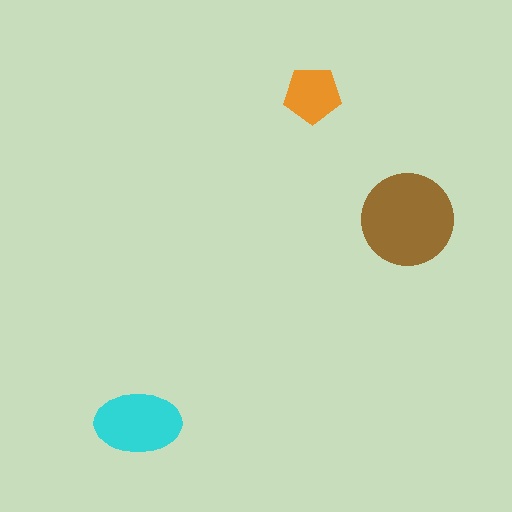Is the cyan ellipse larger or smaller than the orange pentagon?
Larger.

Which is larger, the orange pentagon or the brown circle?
The brown circle.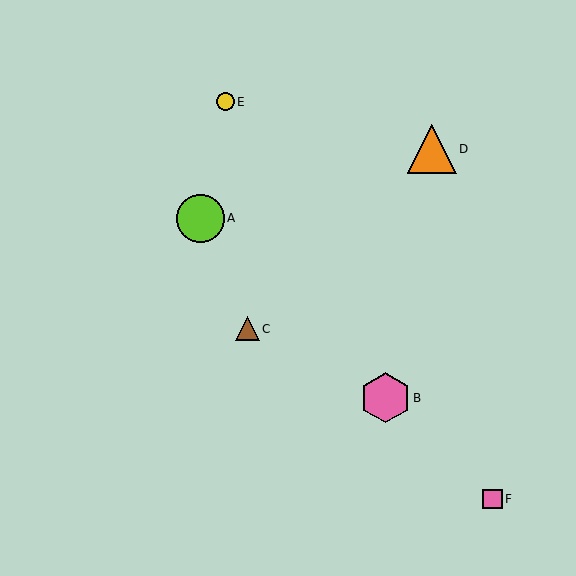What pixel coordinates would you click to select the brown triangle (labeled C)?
Click at (247, 329) to select the brown triangle C.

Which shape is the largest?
The pink hexagon (labeled B) is the largest.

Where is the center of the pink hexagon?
The center of the pink hexagon is at (385, 398).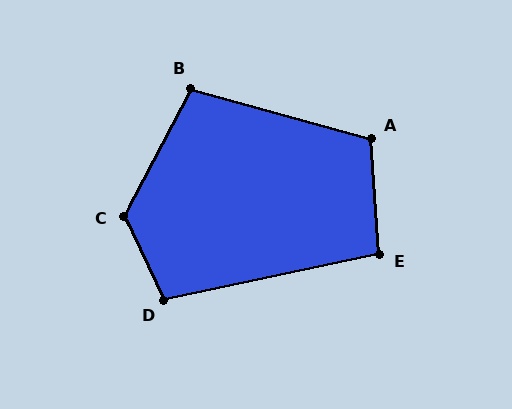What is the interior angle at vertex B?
Approximately 103 degrees (obtuse).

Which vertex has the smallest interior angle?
E, at approximately 98 degrees.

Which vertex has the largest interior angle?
C, at approximately 127 degrees.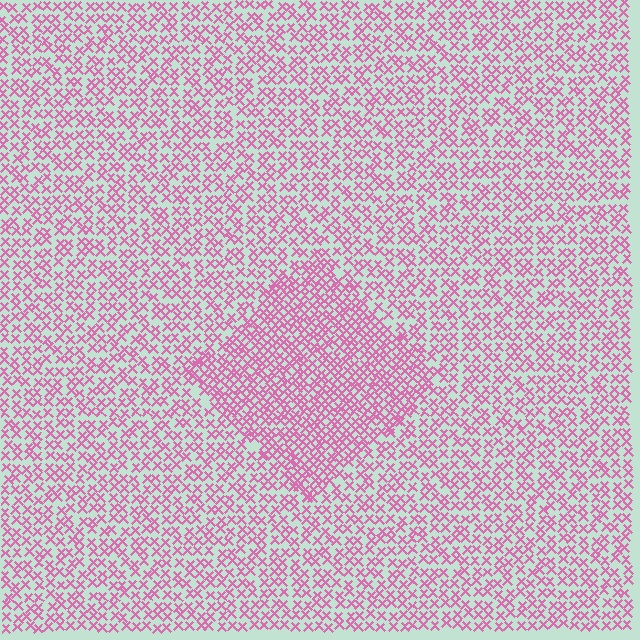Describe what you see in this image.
The image contains small pink elements arranged at two different densities. A diamond-shaped region is visible where the elements are more densely packed than the surrounding area.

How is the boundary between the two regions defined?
The boundary is defined by a change in element density (approximately 1.6x ratio). All elements are the same color, size, and shape.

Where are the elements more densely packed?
The elements are more densely packed inside the diamond boundary.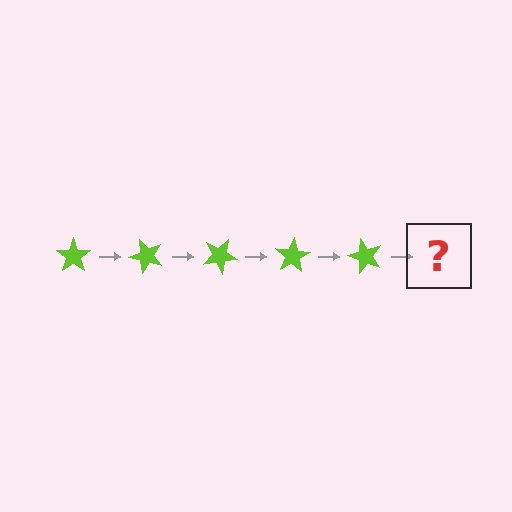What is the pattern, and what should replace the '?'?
The pattern is that the star rotates 50 degrees each step. The '?' should be a lime star rotated 250 degrees.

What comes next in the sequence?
The next element should be a lime star rotated 250 degrees.